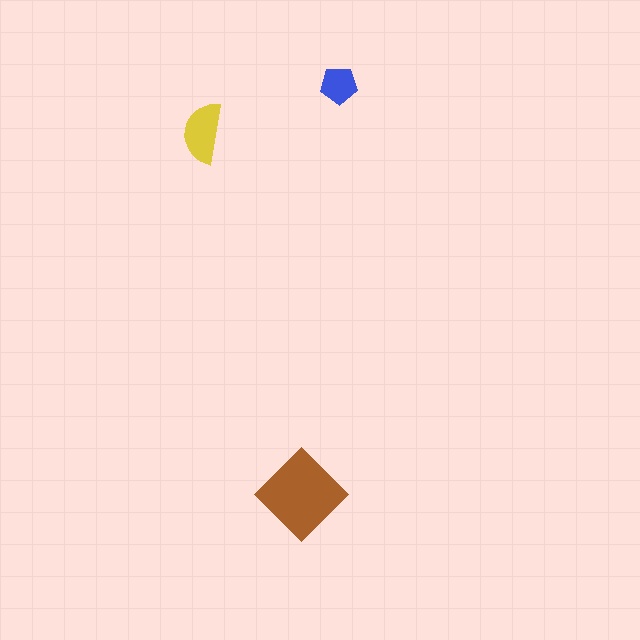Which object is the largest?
The brown diamond.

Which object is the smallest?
The blue pentagon.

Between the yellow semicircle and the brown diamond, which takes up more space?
The brown diamond.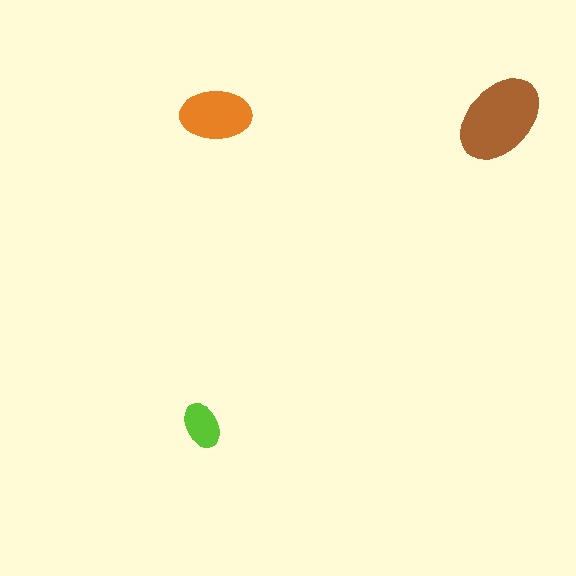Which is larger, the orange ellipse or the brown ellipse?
The brown one.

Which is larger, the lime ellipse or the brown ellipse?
The brown one.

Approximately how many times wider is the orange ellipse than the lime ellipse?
About 1.5 times wider.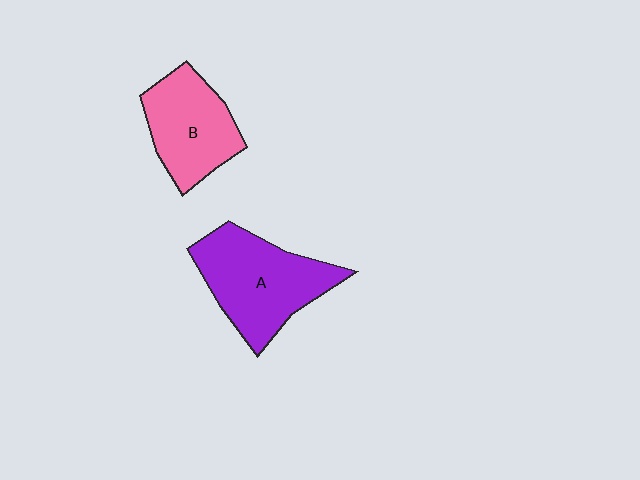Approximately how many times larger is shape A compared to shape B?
Approximately 1.3 times.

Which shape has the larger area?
Shape A (purple).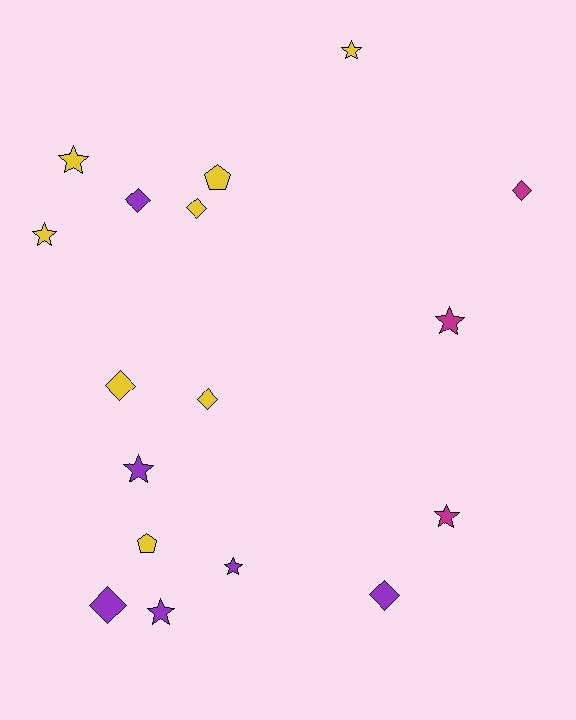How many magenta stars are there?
There are 2 magenta stars.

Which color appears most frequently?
Yellow, with 8 objects.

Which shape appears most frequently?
Star, with 8 objects.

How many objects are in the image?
There are 17 objects.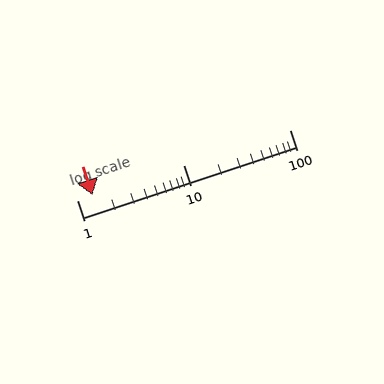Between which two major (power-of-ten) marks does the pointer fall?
The pointer is between 1 and 10.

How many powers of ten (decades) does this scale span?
The scale spans 2 decades, from 1 to 100.